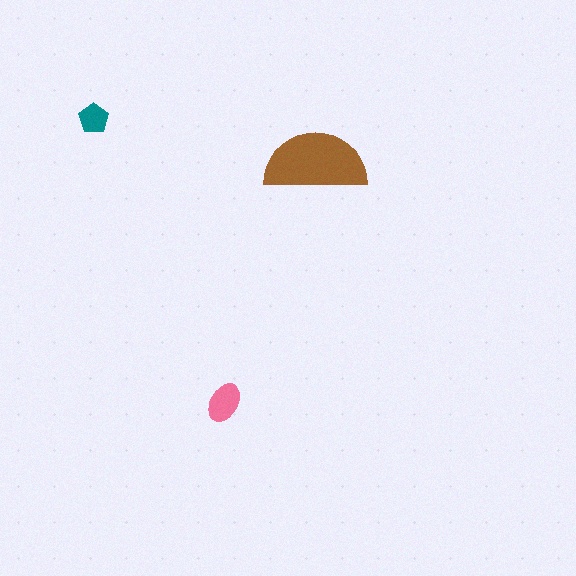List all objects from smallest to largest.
The teal pentagon, the pink ellipse, the brown semicircle.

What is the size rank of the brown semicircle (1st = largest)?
1st.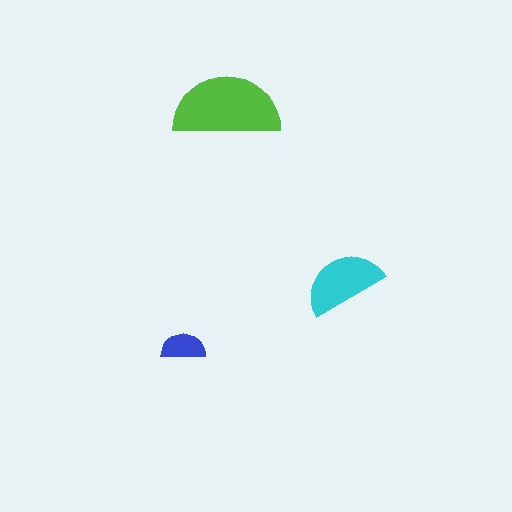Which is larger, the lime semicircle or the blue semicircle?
The lime one.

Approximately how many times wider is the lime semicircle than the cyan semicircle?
About 1.5 times wider.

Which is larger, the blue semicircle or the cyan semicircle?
The cyan one.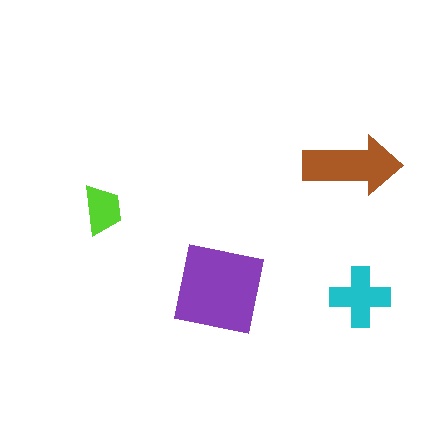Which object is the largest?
The purple square.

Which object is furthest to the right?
The cyan cross is rightmost.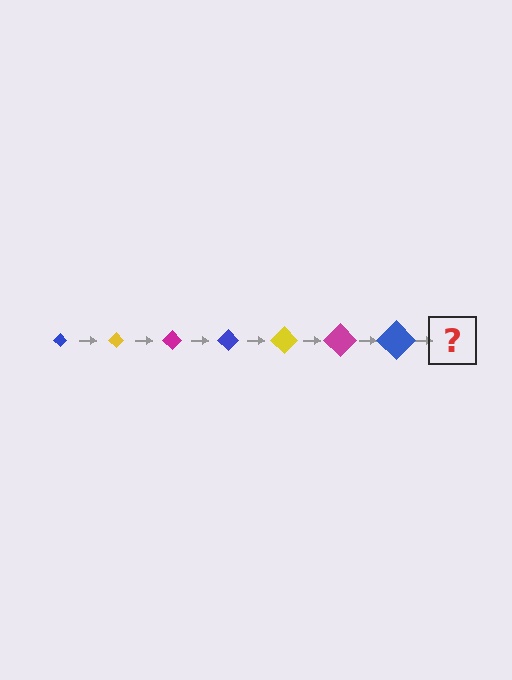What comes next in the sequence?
The next element should be a yellow diamond, larger than the previous one.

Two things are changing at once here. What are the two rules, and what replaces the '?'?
The two rules are that the diamond grows larger each step and the color cycles through blue, yellow, and magenta. The '?' should be a yellow diamond, larger than the previous one.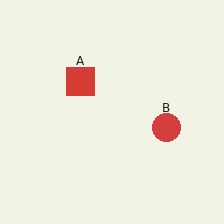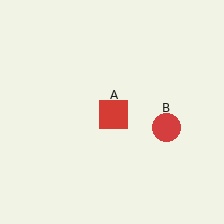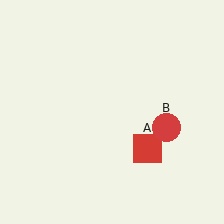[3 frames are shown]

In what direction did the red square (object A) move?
The red square (object A) moved down and to the right.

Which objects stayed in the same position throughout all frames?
Red circle (object B) remained stationary.